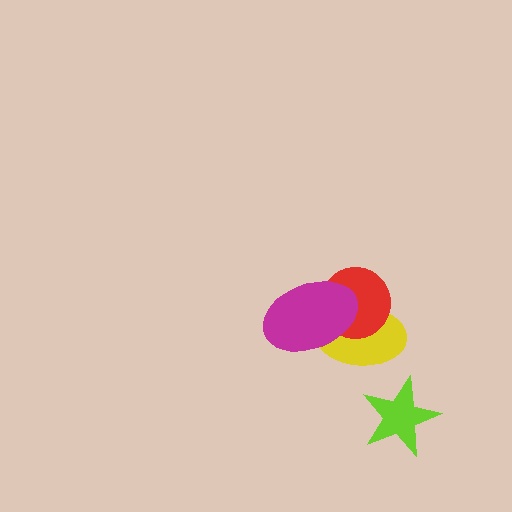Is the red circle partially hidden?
Yes, it is partially covered by another shape.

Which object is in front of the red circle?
The magenta ellipse is in front of the red circle.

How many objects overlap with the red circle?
2 objects overlap with the red circle.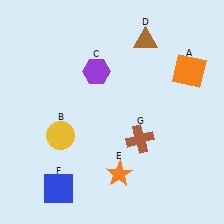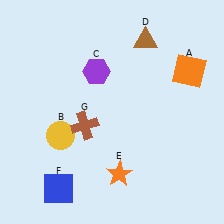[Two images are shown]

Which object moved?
The brown cross (G) moved left.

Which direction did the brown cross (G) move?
The brown cross (G) moved left.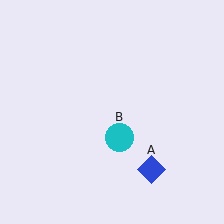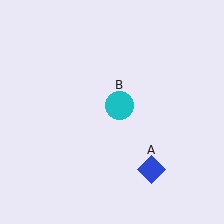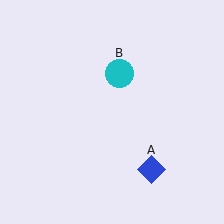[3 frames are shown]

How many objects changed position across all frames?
1 object changed position: cyan circle (object B).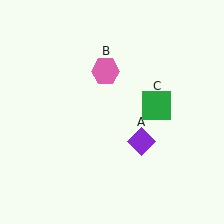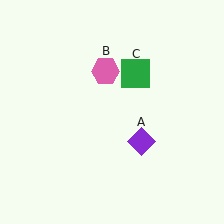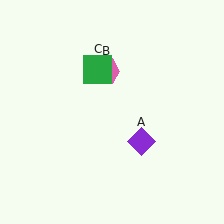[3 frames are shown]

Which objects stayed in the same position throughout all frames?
Purple diamond (object A) and pink hexagon (object B) remained stationary.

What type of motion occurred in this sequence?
The green square (object C) rotated counterclockwise around the center of the scene.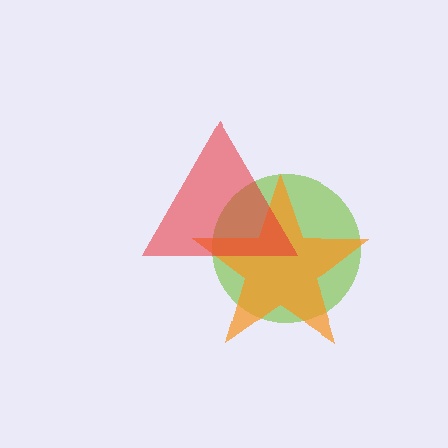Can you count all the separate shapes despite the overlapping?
Yes, there are 3 separate shapes.